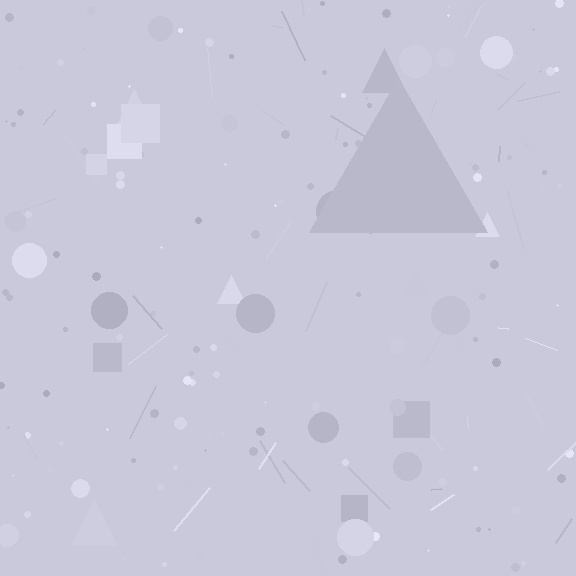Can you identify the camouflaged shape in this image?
The camouflaged shape is a triangle.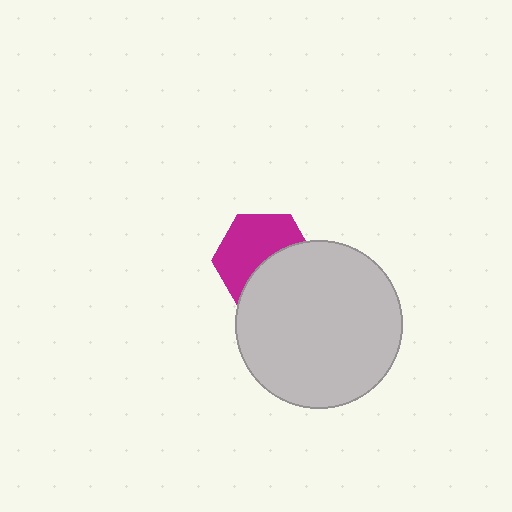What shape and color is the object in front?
The object in front is a light gray circle.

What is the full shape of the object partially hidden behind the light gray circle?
The partially hidden object is a magenta hexagon.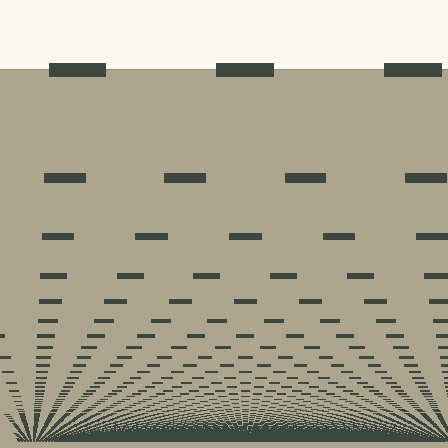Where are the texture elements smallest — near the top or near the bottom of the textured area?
Near the bottom.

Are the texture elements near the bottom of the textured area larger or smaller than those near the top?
Smaller. The gradient is inverted — elements near the bottom are smaller and denser.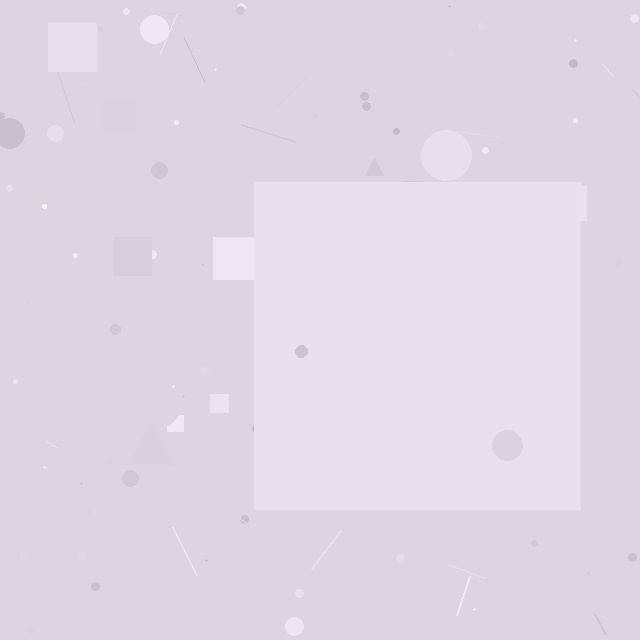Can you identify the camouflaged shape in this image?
The camouflaged shape is a square.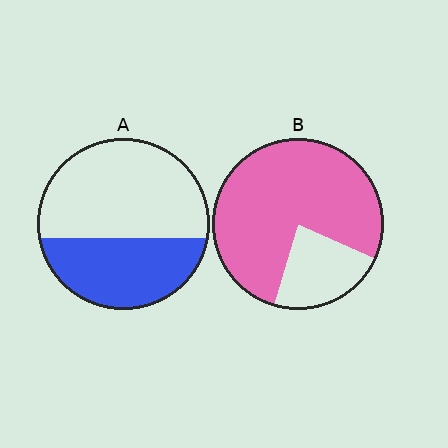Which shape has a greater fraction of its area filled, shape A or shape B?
Shape B.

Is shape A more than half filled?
No.